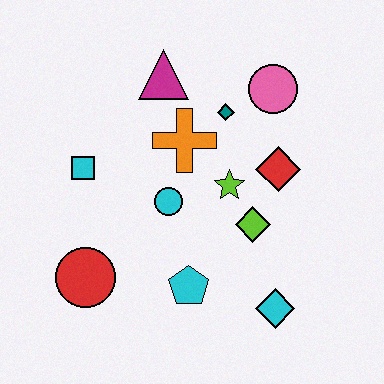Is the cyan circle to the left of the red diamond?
Yes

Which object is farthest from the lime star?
The red circle is farthest from the lime star.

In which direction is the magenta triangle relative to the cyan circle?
The magenta triangle is above the cyan circle.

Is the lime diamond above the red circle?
Yes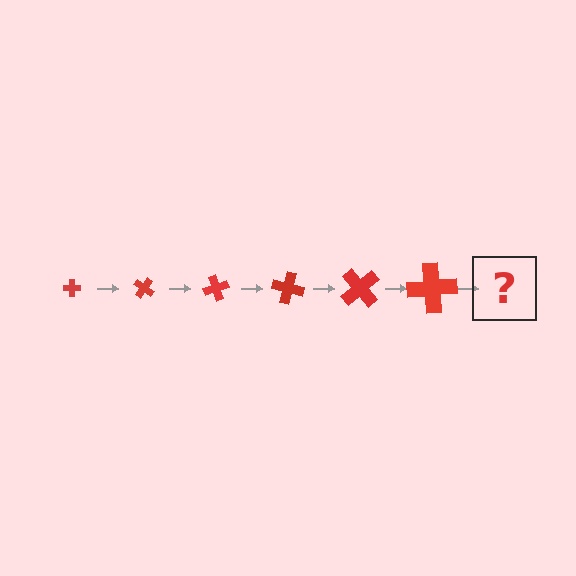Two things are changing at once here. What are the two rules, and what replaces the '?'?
The two rules are that the cross grows larger each step and it rotates 35 degrees each step. The '?' should be a cross, larger than the previous one and rotated 210 degrees from the start.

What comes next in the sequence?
The next element should be a cross, larger than the previous one and rotated 210 degrees from the start.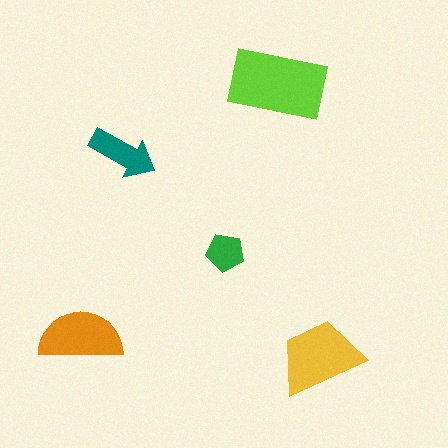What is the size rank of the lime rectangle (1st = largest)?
1st.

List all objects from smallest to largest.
The green pentagon, the teal arrow, the orange semicircle, the yellow trapezoid, the lime rectangle.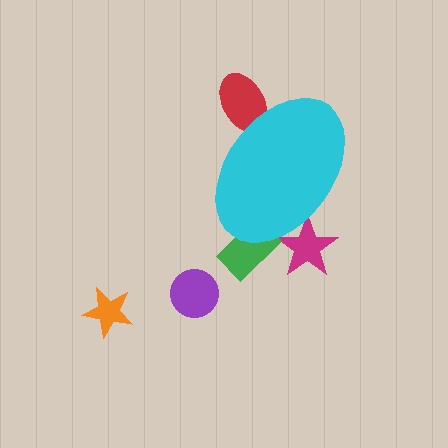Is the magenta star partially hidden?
Yes, the magenta star is partially hidden behind the cyan ellipse.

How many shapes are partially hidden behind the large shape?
3 shapes are partially hidden.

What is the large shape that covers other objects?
A cyan ellipse.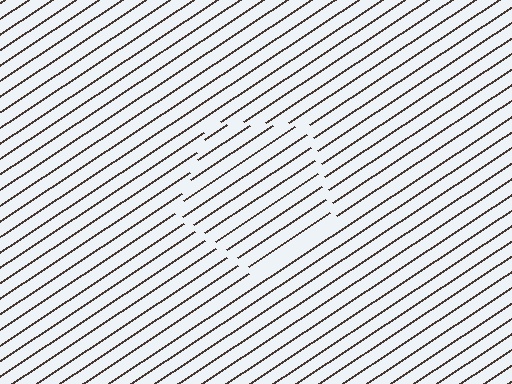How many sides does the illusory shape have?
5 sides — the line-ends trace a pentagon.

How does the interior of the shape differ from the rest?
The interior of the shape contains the same grating, shifted by half a period — the contour is defined by the phase discontinuity where line-ends from the inner and outer gratings abut.